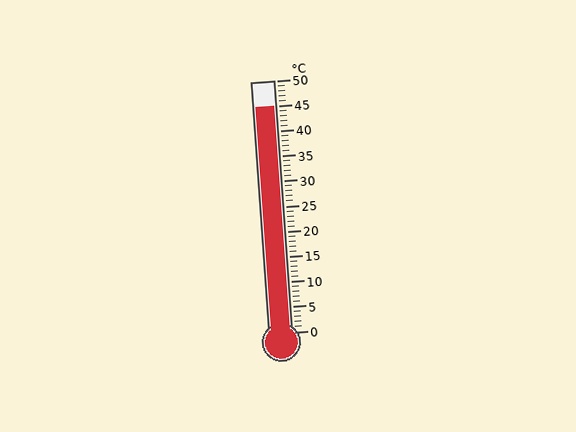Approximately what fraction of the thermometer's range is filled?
The thermometer is filled to approximately 90% of its range.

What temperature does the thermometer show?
The thermometer shows approximately 45°C.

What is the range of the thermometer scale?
The thermometer scale ranges from 0°C to 50°C.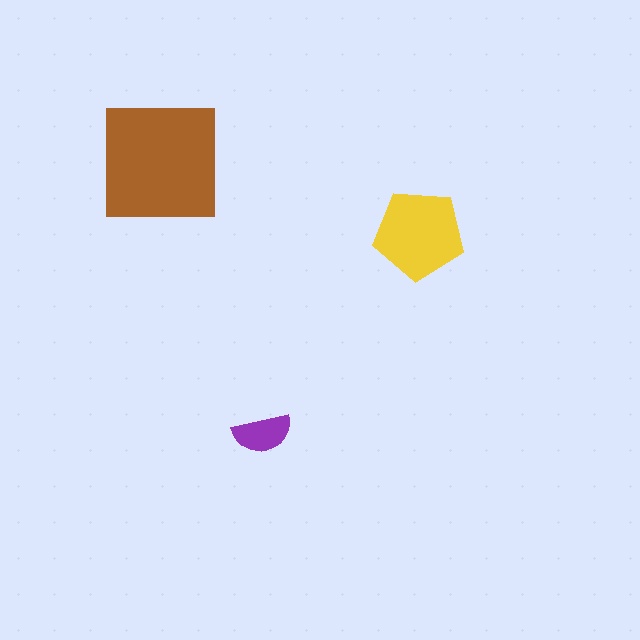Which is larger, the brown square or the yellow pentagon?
The brown square.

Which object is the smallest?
The purple semicircle.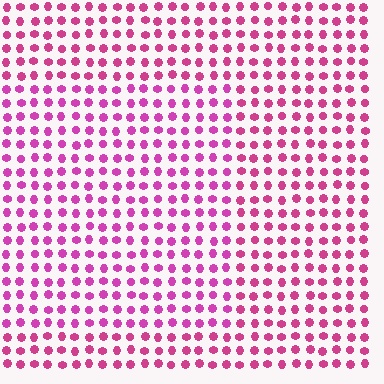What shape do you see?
I see a rectangle.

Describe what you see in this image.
The image is filled with small magenta elements in a uniform arrangement. A rectangle-shaped region is visible where the elements are tinted to a slightly different hue, forming a subtle color boundary.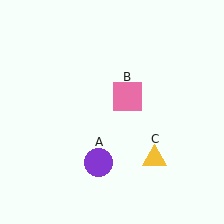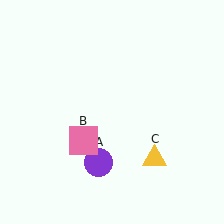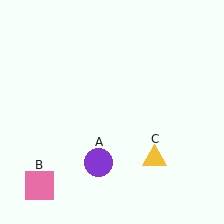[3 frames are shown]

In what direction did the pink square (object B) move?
The pink square (object B) moved down and to the left.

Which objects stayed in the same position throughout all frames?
Purple circle (object A) and yellow triangle (object C) remained stationary.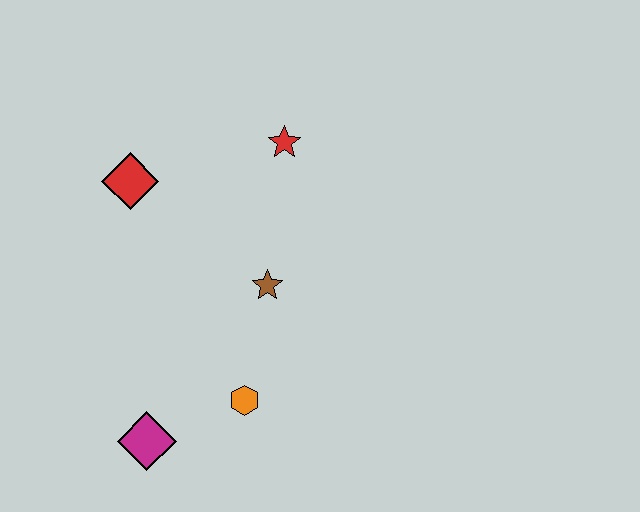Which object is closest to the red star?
The brown star is closest to the red star.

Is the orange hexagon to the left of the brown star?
Yes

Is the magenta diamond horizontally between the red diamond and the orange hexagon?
Yes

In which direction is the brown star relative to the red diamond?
The brown star is to the right of the red diamond.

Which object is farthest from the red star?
The magenta diamond is farthest from the red star.